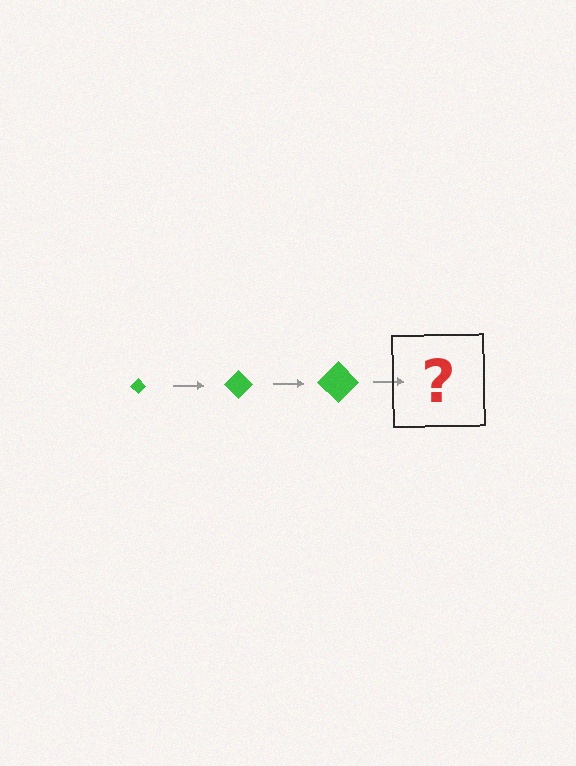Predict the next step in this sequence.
The next step is a green diamond, larger than the previous one.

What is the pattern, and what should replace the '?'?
The pattern is that the diamond gets progressively larger each step. The '?' should be a green diamond, larger than the previous one.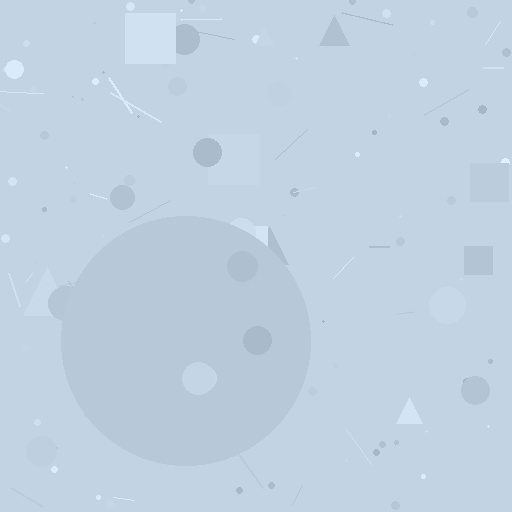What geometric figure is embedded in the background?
A circle is embedded in the background.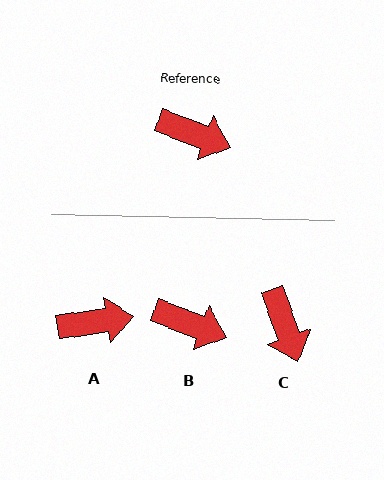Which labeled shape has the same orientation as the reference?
B.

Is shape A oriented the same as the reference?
No, it is off by about 29 degrees.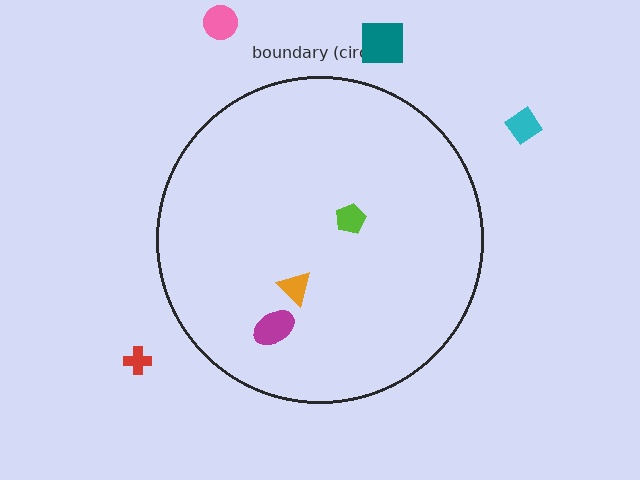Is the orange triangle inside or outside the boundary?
Inside.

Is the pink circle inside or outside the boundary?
Outside.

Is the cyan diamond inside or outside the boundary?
Outside.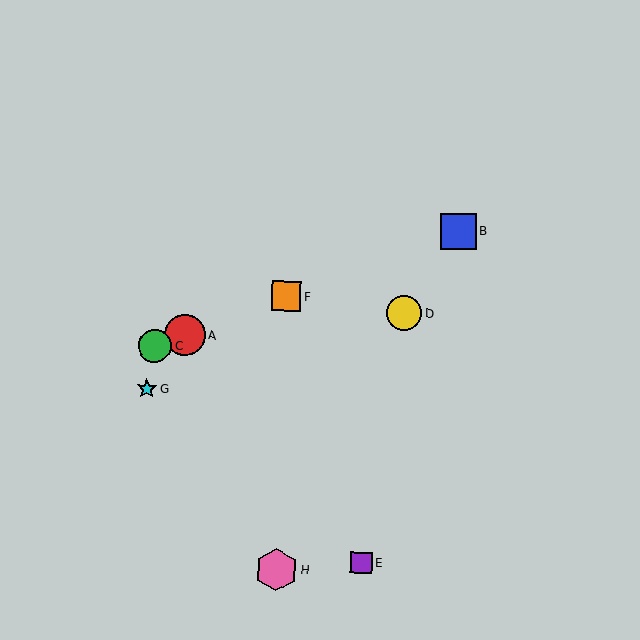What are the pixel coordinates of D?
Object D is at (404, 313).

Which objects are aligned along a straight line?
Objects A, B, C, F are aligned along a straight line.